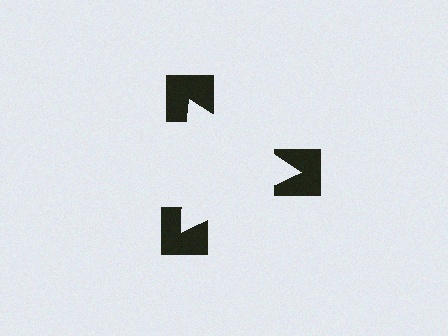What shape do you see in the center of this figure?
An illusory triangle — its edges are inferred from the aligned wedge cuts in the notched squares, not physically drawn.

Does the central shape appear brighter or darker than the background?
It typically appears slightly brighter than the background, even though no actual brightness change is drawn.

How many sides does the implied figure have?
3 sides.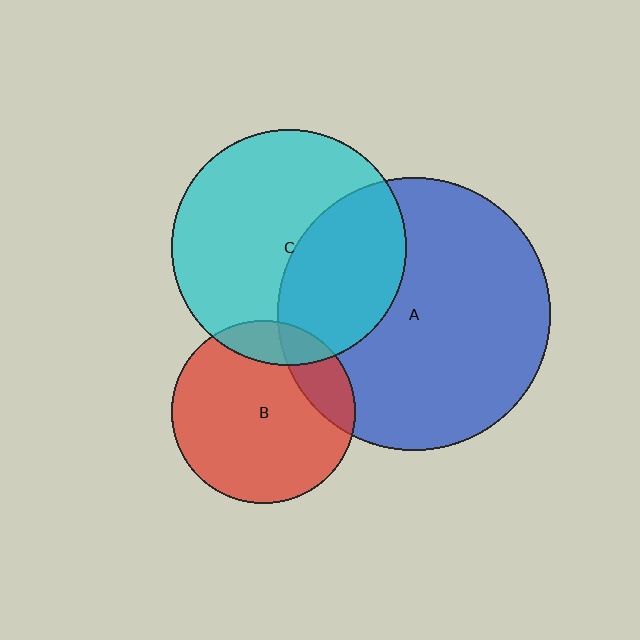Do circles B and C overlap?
Yes.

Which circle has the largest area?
Circle A (blue).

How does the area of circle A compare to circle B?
Approximately 2.2 times.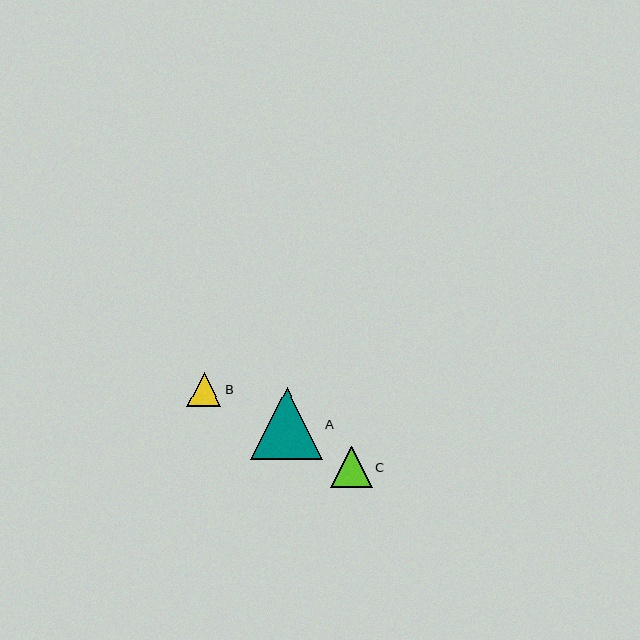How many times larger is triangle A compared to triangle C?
Triangle A is approximately 1.7 times the size of triangle C.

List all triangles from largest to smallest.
From largest to smallest: A, C, B.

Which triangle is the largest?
Triangle A is the largest with a size of approximately 72 pixels.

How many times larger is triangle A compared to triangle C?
Triangle A is approximately 1.7 times the size of triangle C.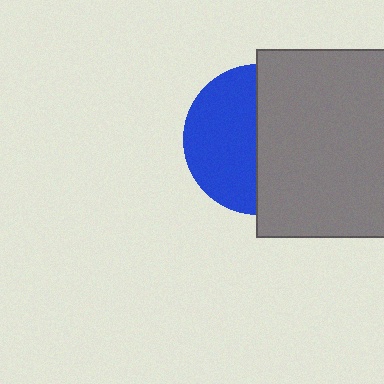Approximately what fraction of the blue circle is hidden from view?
Roughly 53% of the blue circle is hidden behind the gray square.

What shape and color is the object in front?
The object in front is a gray square.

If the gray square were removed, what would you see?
You would see the complete blue circle.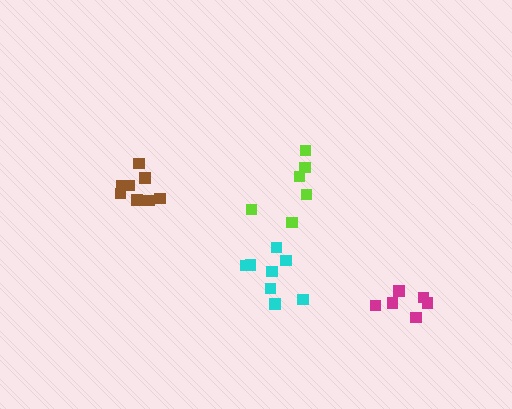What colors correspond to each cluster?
The clusters are colored: lime, brown, cyan, magenta.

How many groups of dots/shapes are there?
There are 4 groups.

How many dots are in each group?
Group 1: 6 dots, Group 2: 8 dots, Group 3: 8 dots, Group 4: 6 dots (28 total).